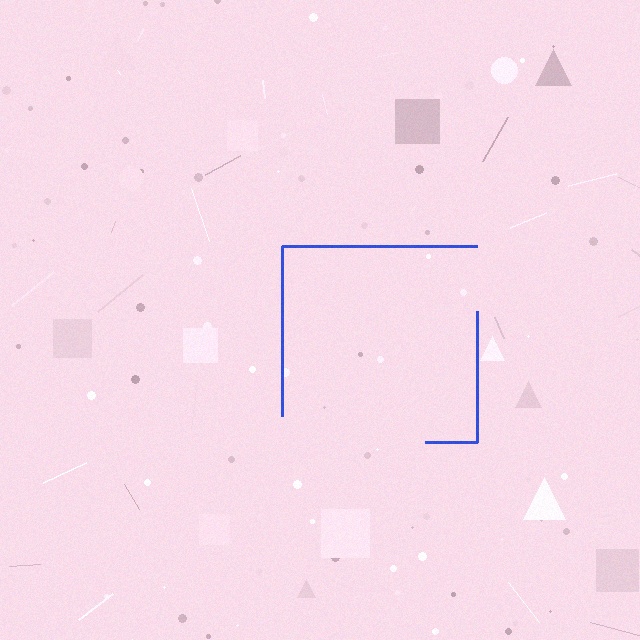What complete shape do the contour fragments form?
The contour fragments form a square.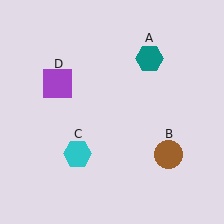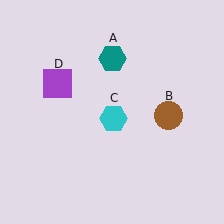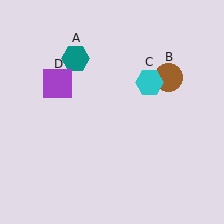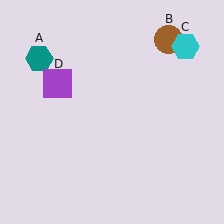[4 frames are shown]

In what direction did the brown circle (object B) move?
The brown circle (object B) moved up.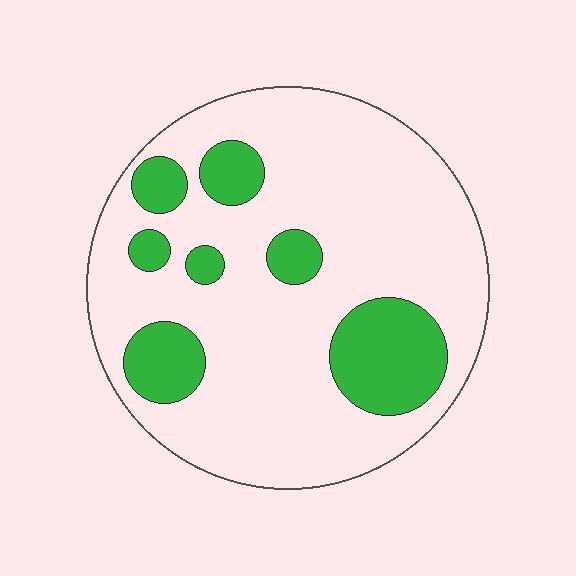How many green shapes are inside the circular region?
7.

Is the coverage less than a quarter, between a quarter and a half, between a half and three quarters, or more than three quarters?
Less than a quarter.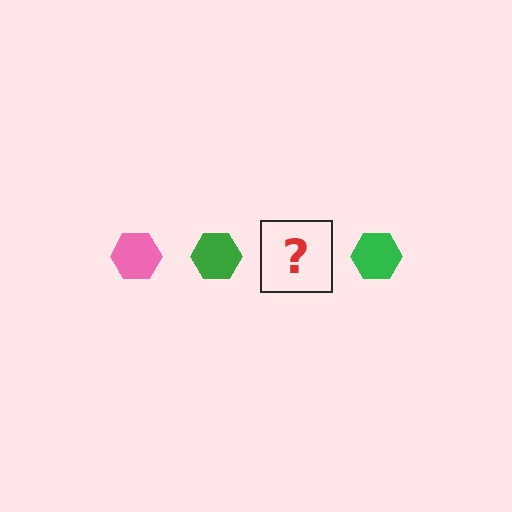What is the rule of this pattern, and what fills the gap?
The rule is that the pattern cycles through pink, green hexagons. The gap should be filled with a pink hexagon.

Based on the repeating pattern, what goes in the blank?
The blank should be a pink hexagon.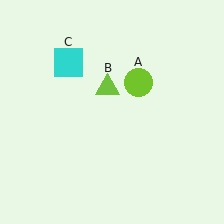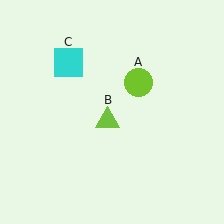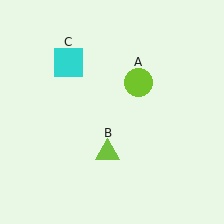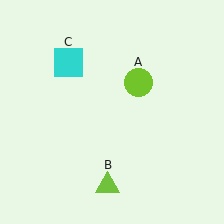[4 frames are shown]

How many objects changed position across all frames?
1 object changed position: lime triangle (object B).